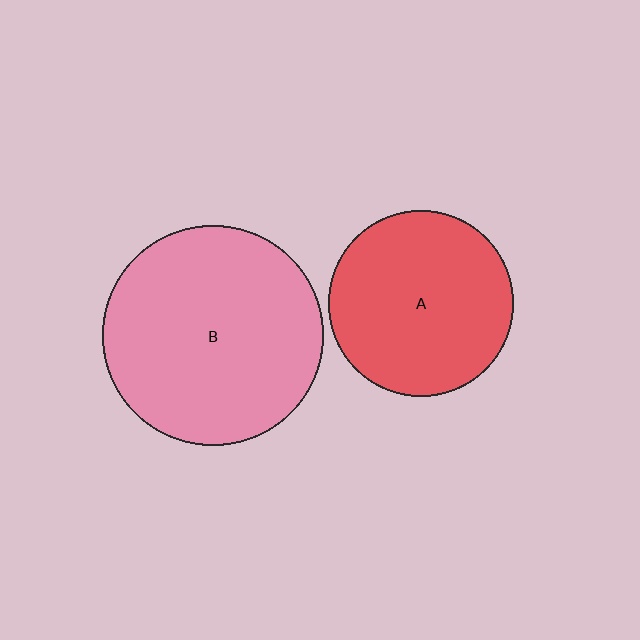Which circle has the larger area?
Circle B (pink).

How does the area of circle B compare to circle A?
Approximately 1.4 times.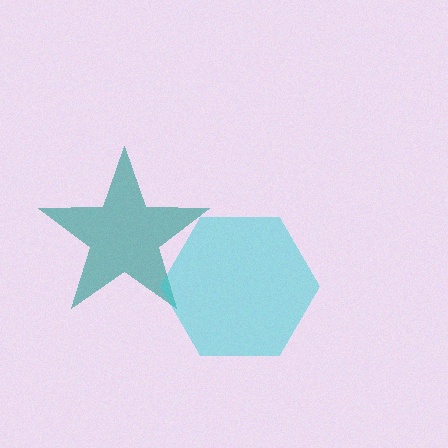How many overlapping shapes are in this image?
There are 2 overlapping shapes in the image.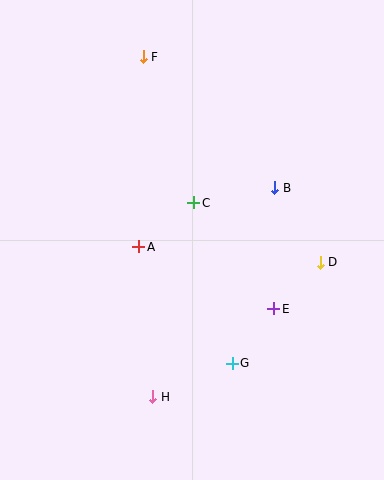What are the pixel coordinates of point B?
Point B is at (275, 188).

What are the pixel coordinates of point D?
Point D is at (320, 262).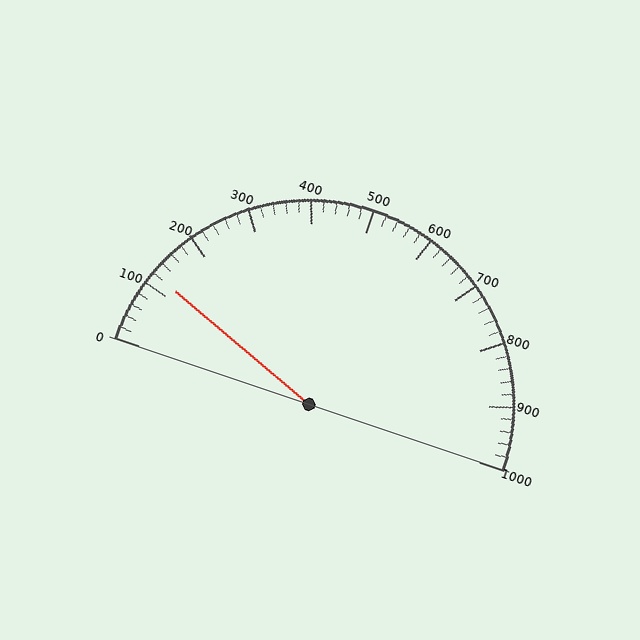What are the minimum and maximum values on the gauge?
The gauge ranges from 0 to 1000.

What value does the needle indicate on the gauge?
The needle indicates approximately 120.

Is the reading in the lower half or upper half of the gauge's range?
The reading is in the lower half of the range (0 to 1000).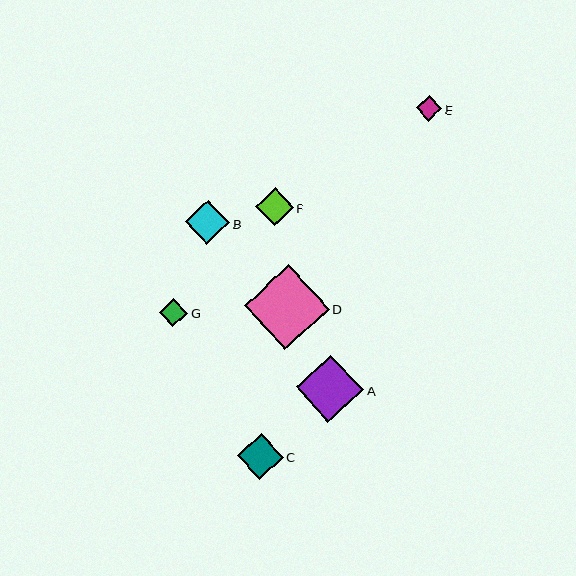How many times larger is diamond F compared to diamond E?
Diamond F is approximately 1.5 times the size of diamond E.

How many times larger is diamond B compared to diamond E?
Diamond B is approximately 1.7 times the size of diamond E.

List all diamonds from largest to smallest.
From largest to smallest: D, A, C, B, F, G, E.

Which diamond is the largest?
Diamond D is the largest with a size of approximately 85 pixels.